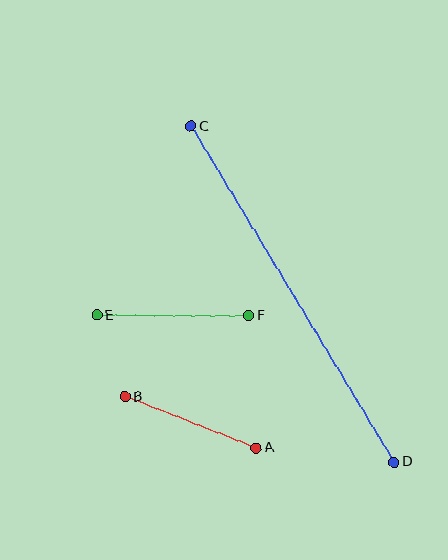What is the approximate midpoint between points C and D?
The midpoint is at approximately (292, 294) pixels.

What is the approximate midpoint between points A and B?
The midpoint is at approximately (190, 422) pixels.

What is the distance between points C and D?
The distance is approximately 392 pixels.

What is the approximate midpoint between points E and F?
The midpoint is at approximately (173, 315) pixels.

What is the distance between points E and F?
The distance is approximately 152 pixels.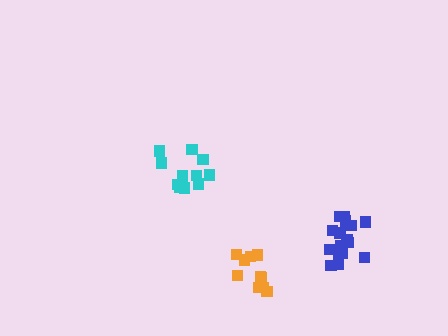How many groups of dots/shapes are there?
There are 3 groups.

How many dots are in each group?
Group 1: 12 dots, Group 2: 16 dots, Group 3: 10 dots (38 total).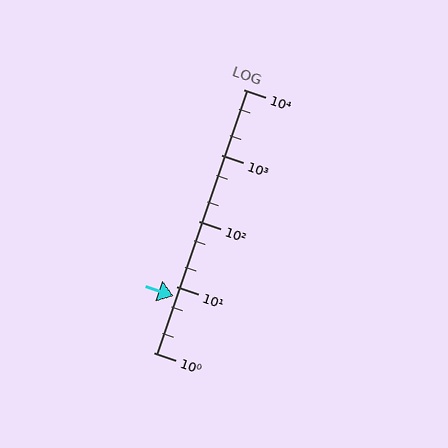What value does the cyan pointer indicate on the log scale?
The pointer indicates approximately 7.1.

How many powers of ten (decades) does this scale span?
The scale spans 4 decades, from 1 to 10000.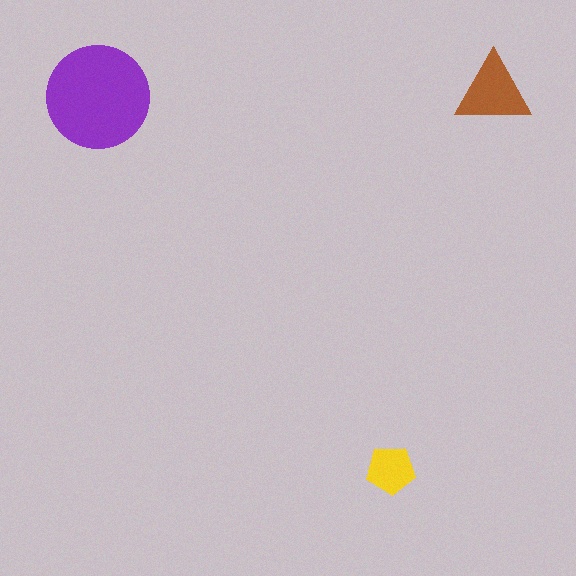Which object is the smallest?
The yellow pentagon.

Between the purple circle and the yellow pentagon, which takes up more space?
The purple circle.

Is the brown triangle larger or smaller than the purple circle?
Smaller.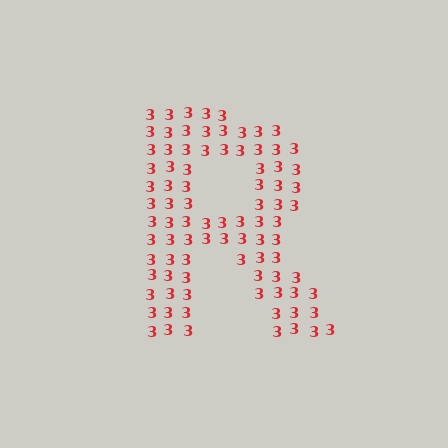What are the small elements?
The small elements are digit 3's.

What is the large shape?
The large shape is the letter R.